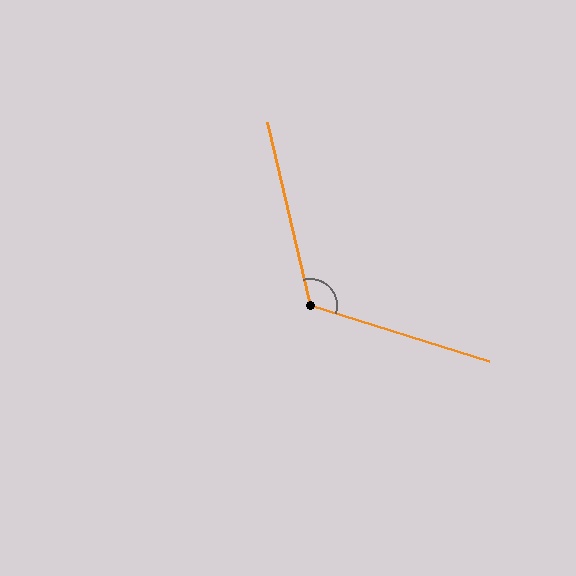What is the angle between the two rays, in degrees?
Approximately 120 degrees.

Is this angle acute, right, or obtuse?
It is obtuse.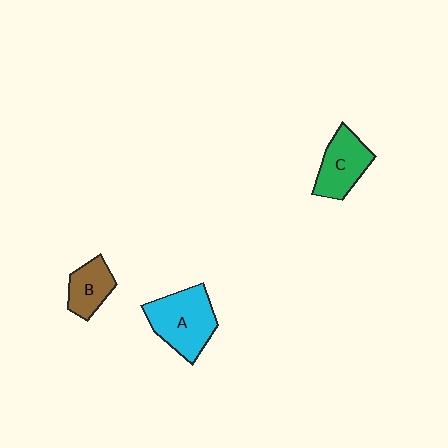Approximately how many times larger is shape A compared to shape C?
Approximately 1.3 times.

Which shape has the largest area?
Shape A (cyan).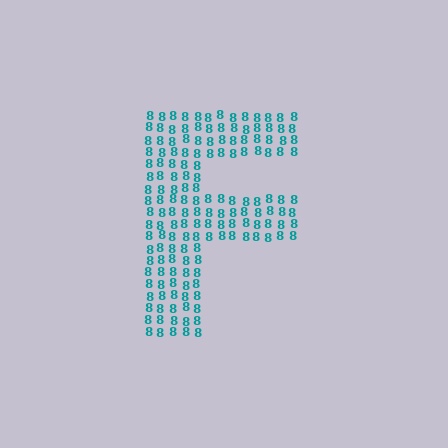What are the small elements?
The small elements are digit 8's.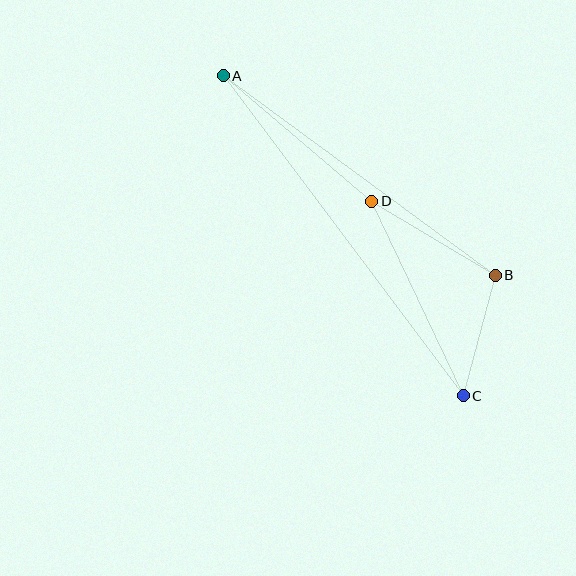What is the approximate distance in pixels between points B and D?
The distance between B and D is approximately 144 pixels.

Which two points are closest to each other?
Points B and C are closest to each other.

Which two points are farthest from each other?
Points A and C are farthest from each other.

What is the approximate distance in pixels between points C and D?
The distance between C and D is approximately 215 pixels.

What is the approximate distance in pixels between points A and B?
The distance between A and B is approximately 337 pixels.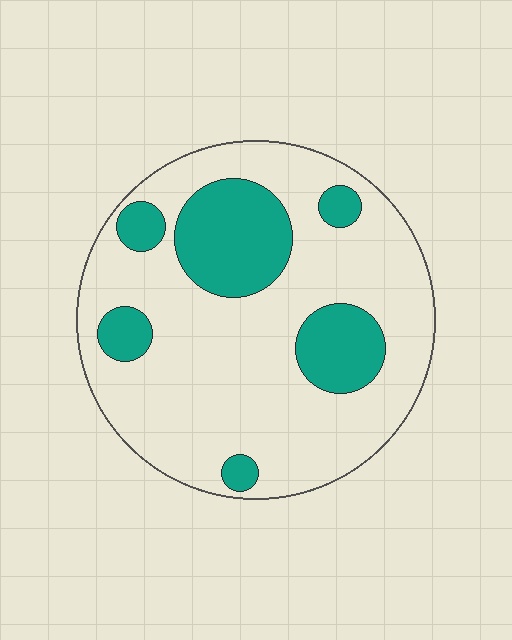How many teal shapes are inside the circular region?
6.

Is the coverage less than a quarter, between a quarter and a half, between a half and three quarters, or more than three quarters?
Less than a quarter.